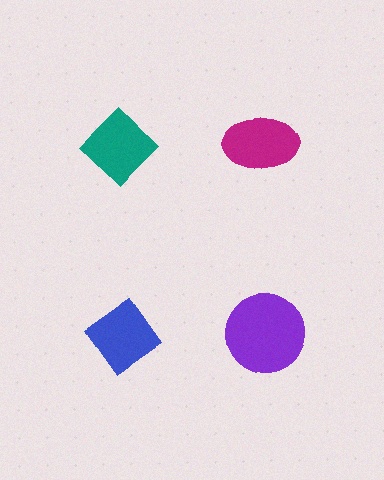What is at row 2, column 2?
A purple circle.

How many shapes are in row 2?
2 shapes.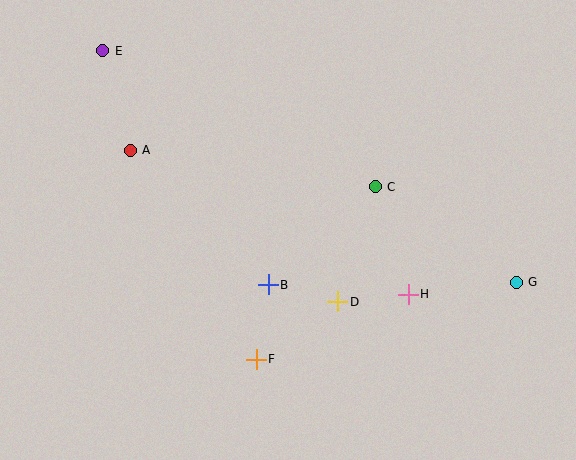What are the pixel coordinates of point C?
Point C is at (375, 187).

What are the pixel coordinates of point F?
Point F is at (256, 359).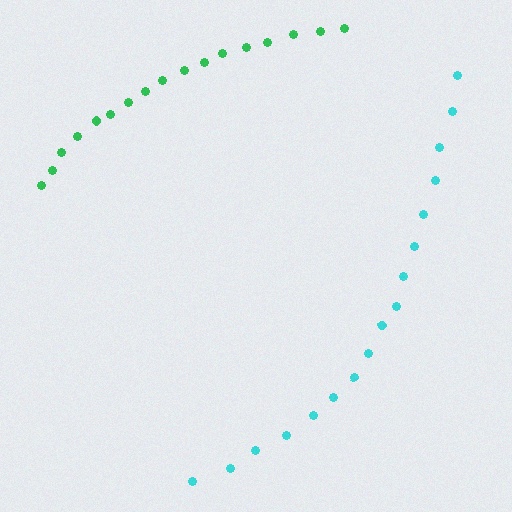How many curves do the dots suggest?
There are 2 distinct paths.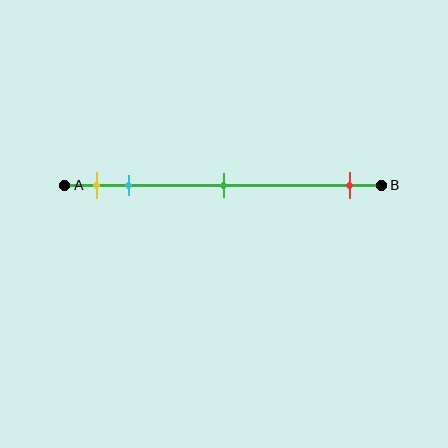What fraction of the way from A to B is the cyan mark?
The cyan mark is approximately 20% (0.2) of the way from A to B.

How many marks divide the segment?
There are 4 marks dividing the segment.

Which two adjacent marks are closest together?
The yellow and cyan marks are the closest adjacent pair.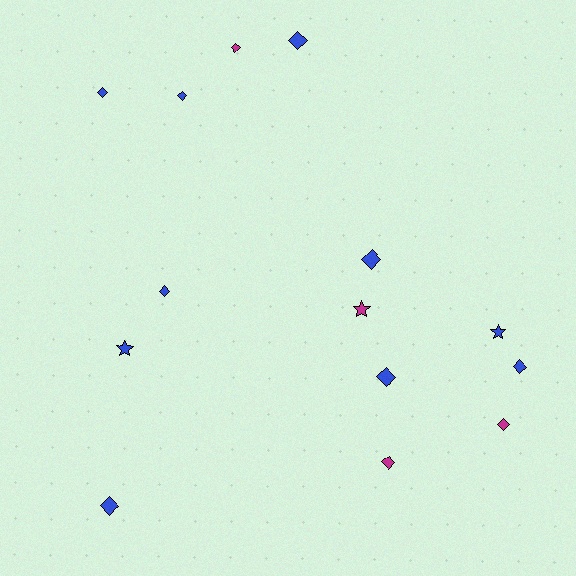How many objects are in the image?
There are 14 objects.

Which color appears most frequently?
Blue, with 10 objects.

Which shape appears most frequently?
Diamond, with 11 objects.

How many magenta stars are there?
There is 1 magenta star.